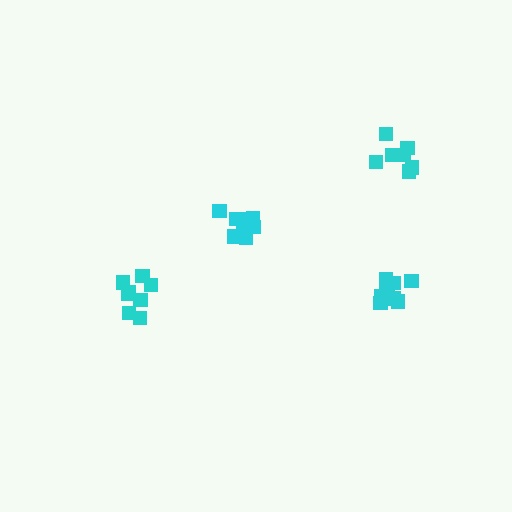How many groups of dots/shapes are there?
There are 4 groups.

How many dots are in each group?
Group 1: 8 dots, Group 2: 7 dots, Group 3: 8 dots, Group 4: 9 dots (32 total).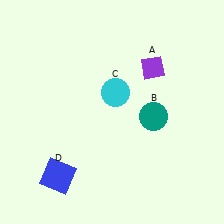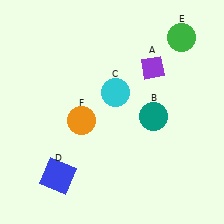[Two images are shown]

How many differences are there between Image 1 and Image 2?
There are 2 differences between the two images.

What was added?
A green circle (E), an orange circle (F) were added in Image 2.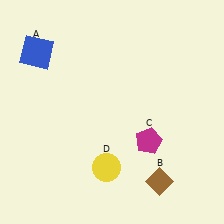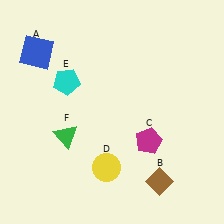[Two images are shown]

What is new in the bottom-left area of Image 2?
A green triangle (F) was added in the bottom-left area of Image 2.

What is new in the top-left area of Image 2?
A cyan pentagon (E) was added in the top-left area of Image 2.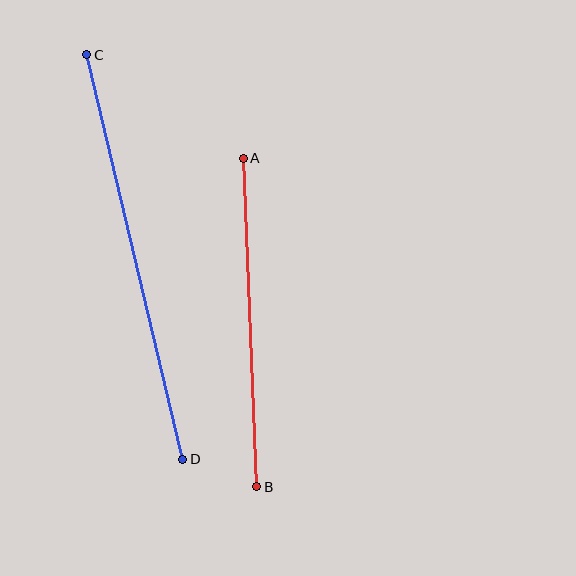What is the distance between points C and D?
The distance is approximately 416 pixels.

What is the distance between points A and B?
The distance is approximately 329 pixels.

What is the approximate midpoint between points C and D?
The midpoint is at approximately (135, 257) pixels.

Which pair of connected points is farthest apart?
Points C and D are farthest apart.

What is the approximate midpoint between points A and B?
The midpoint is at approximately (250, 323) pixels.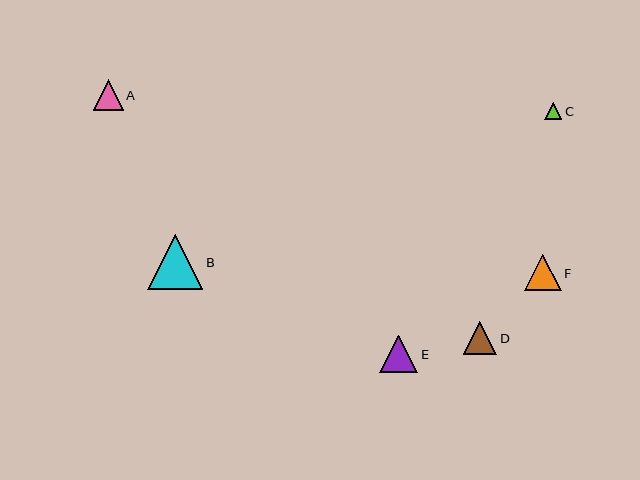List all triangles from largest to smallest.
From largest to smallest: B, E, F, D, A, C.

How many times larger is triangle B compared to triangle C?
Triangle B is approximately 3.2 times the size of triangle C.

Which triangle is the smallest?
Triangle C is the smallest with a size of approximately 17 pixels.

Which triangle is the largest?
Triangle B is the largest with a size of approximately 55 pixels.